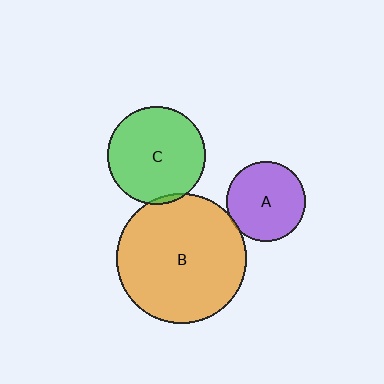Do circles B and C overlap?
Yes.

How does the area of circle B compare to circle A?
Approximately 2.7 times.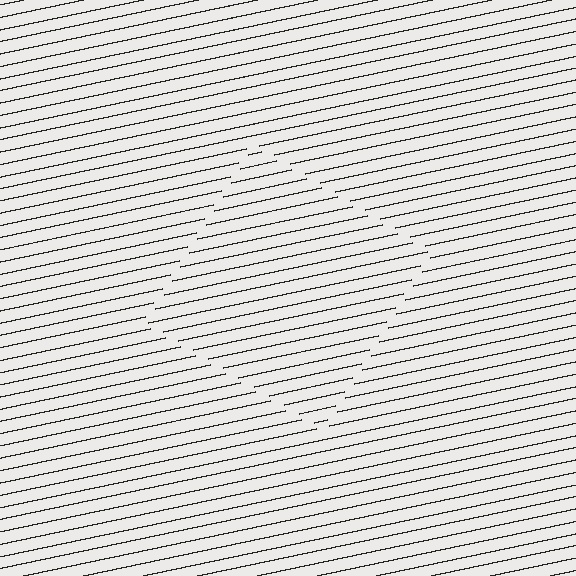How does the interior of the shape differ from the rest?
The interior of the shape contains the same grating, shifted by half a period — the contour is defined by the phase discontinuity where line-ends from the inner and outer gratings abut.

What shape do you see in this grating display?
An illusory square. The interior of the shape contains the same grating, shifted by half a period — the contour is defined by the phase discontinuity where line-ends from the inner and outer gratings abut.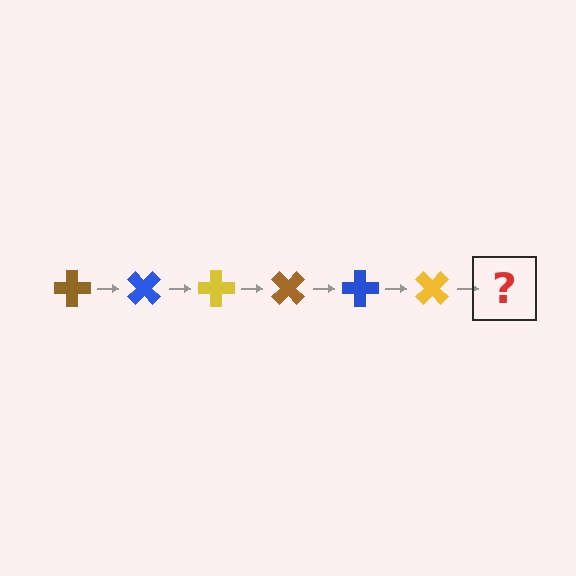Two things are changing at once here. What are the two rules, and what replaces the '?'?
The two rules are that it rotates 45 degrees each step and the color cycles through brown, blue, and yellow. The '?' should be a brown cross, rotated 270 degrees from the start.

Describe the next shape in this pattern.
It should be a brown cross, rotated 270 degrees from the start.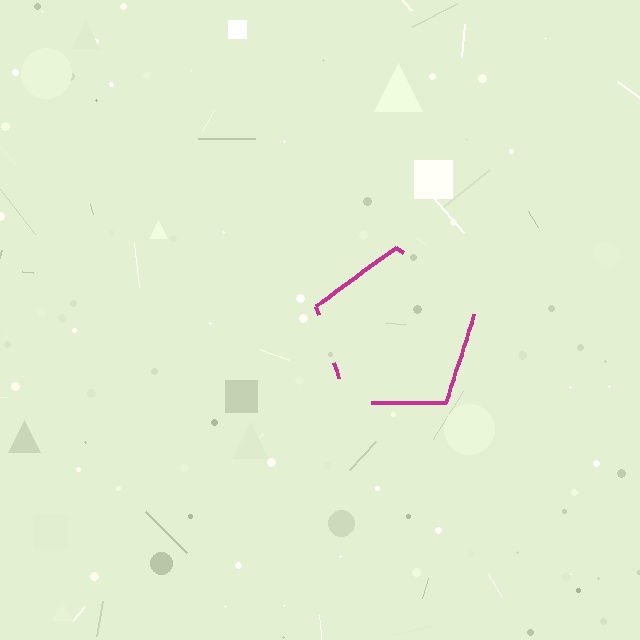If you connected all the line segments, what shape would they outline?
They would outline a pentagon.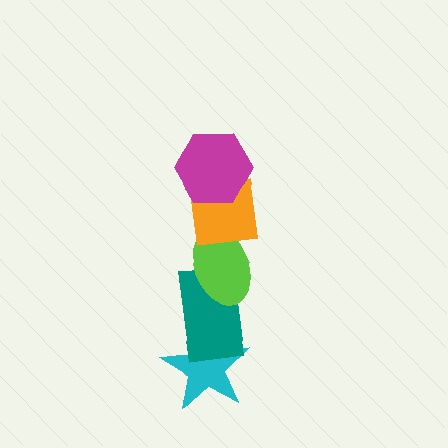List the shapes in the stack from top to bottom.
From top to bottom: the magenta hexagon, the orange square, the lime ellipse, the teal rectangle, the cyan star.